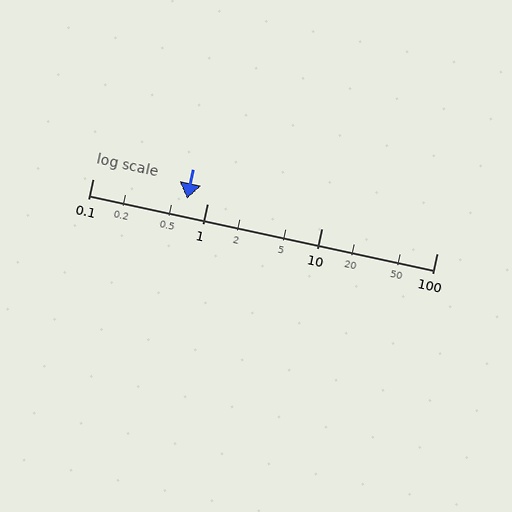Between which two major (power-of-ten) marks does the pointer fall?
The pointer is between 0.1 and 1.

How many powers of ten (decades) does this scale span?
The scale spans 3 decades, from 0.1 to 100.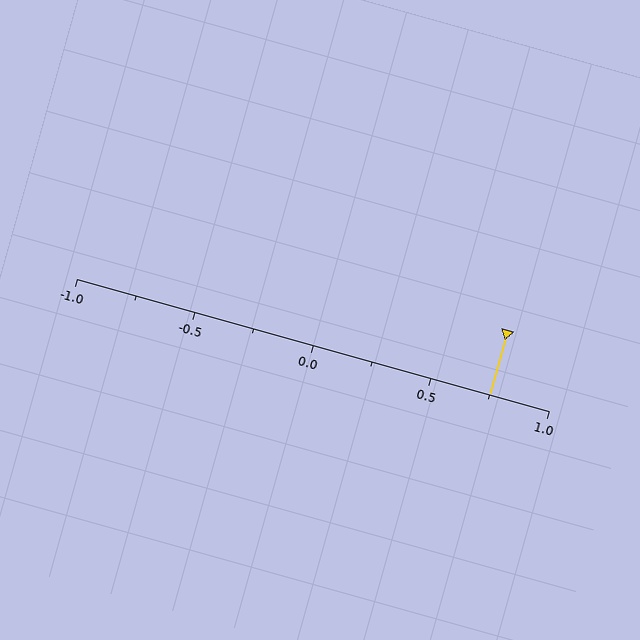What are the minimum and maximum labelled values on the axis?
The axis runs from -1.0 to 1.0.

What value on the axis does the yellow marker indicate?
The marker indicates approximately 0.75.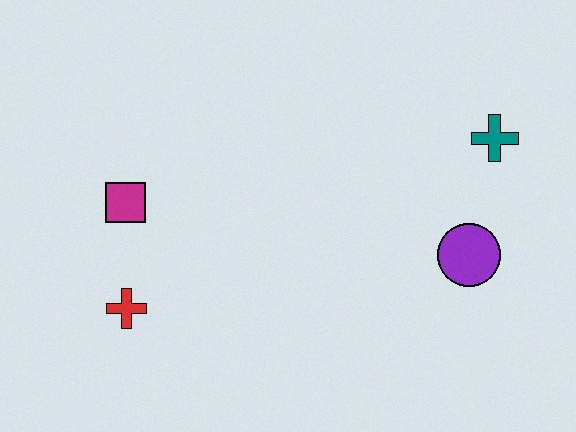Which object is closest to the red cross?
The magenta square is closest to the red cross.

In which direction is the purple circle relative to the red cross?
The purple circle is to the right of the red cross.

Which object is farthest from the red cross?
The teal cross is farthest from the red cross.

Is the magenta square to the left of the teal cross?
Yes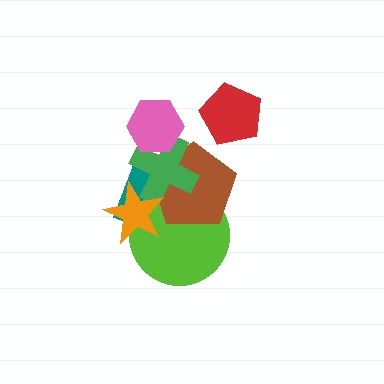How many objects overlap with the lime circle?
4 objects overlap with the lime circle.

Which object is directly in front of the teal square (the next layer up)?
The lime circle is directly in front of the teal square.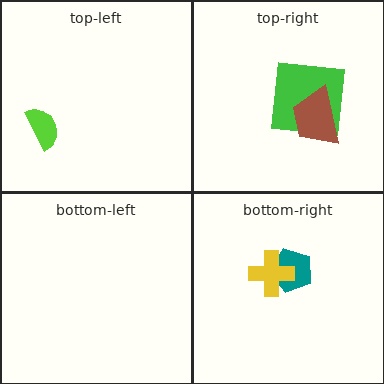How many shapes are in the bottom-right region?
2.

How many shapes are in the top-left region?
1.